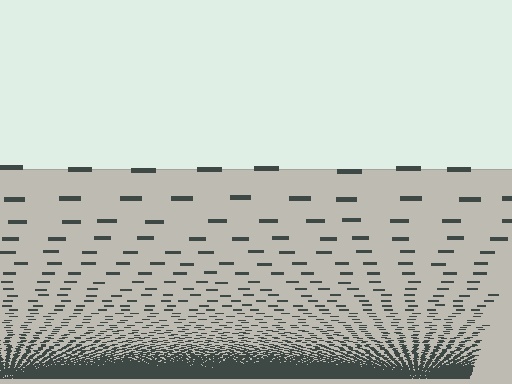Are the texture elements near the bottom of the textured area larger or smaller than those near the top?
Smaller. The gradient is inverted — elements near the bottom are smaller and denser.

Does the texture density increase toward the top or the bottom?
Density increases toward the bottom.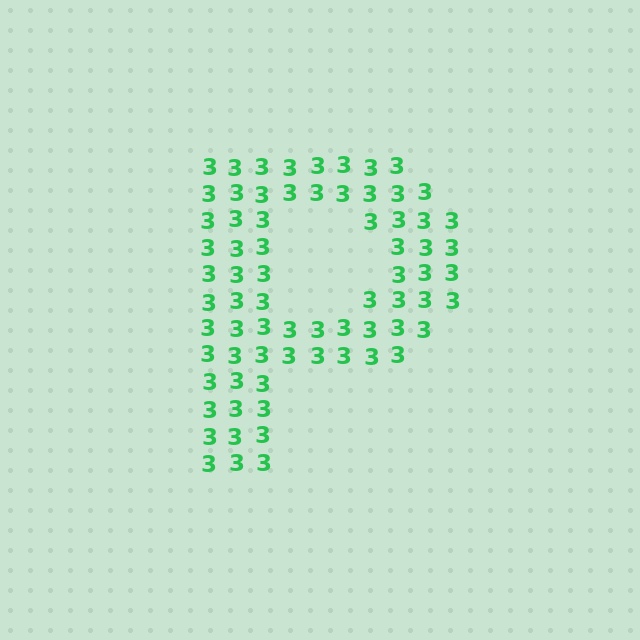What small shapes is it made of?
It is made of small digit 3's.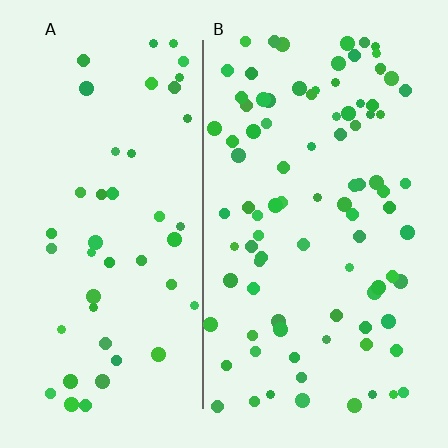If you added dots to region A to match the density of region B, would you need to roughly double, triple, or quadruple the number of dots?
Approximately double.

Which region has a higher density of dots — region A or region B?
B (the right).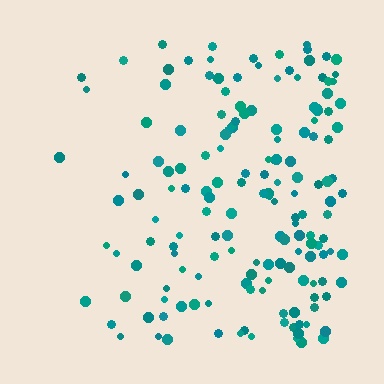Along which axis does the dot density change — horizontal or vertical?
Horizontal.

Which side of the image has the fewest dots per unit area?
The left.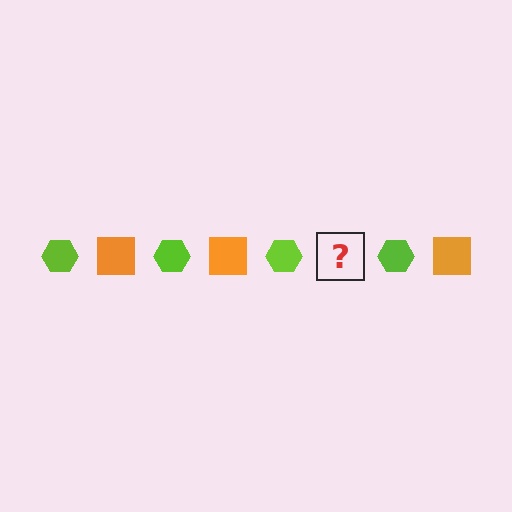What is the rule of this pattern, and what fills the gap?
The rule is that the pattern alternates between lime hexagon and orange square. The gap should be filled with an orange square.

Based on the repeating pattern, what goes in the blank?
The blank should be an orange square.